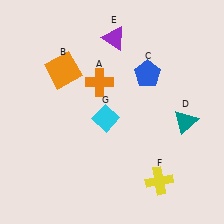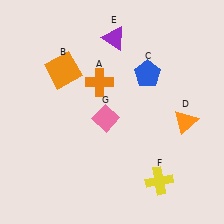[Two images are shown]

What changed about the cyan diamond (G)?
In Image 1, G is cyan. In Image 2, it changed to pink.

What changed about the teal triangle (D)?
In Image 1, D is teal. In Image 2, it changed to orange.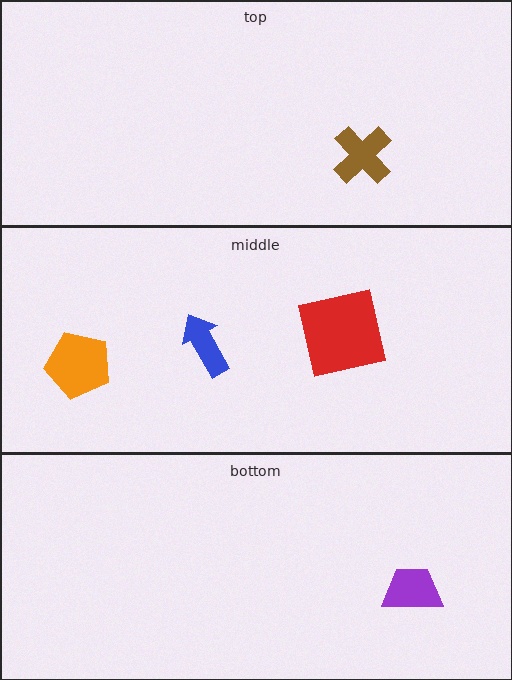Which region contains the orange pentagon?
The middle region.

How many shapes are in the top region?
1.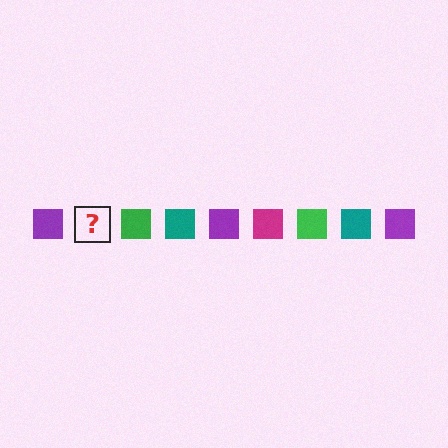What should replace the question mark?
The question mark should be replaced with a magenta square.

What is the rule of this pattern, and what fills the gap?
The rule is that the pattern cycles through purple, magenta, green, teal squares. The gap should be filled with a magenta square.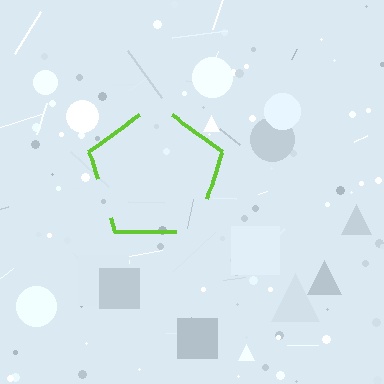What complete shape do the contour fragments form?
The contour fragments form a pentagon.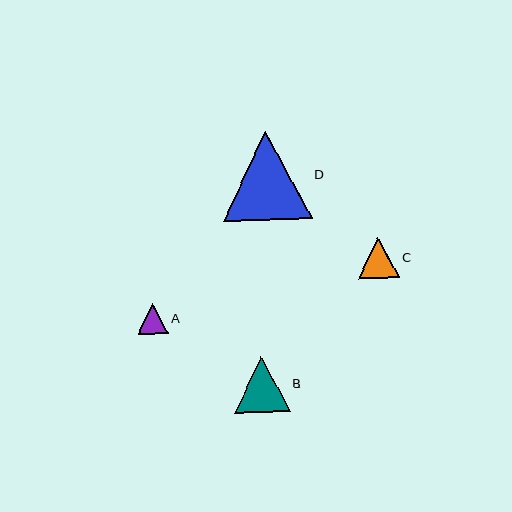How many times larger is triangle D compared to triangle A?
Triangle D is approximately 2.9 times the size of triangle A.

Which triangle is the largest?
Triangle D is the largest with a size of approximately 89 pixels.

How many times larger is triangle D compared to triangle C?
Triangle D is approximately 2.2 times the size of triangle C.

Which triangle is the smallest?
Triangle A is the smallest with a size of approximately 31 pixels.